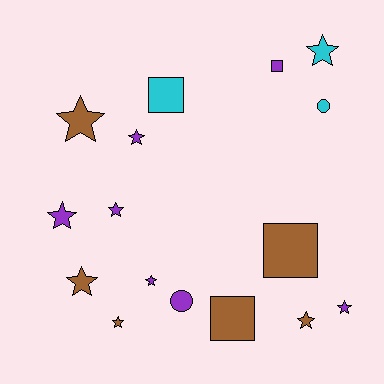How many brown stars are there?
There are 4 brown stars.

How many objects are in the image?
There are 16 objects.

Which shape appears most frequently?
Star, with 10 objects.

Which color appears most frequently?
Purple, with 7 objects.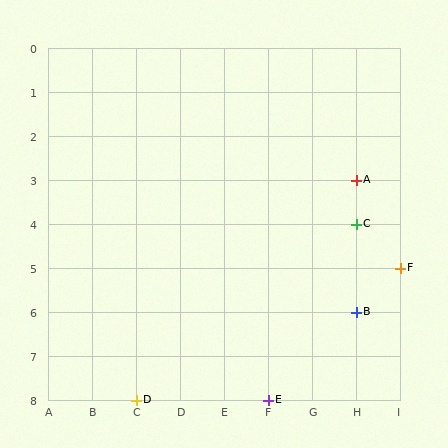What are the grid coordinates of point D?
Point D is at grid coordinates (C, 8).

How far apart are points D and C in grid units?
Points D and C are 5 columns and 4 rows apart (about 6.4 grid units diagonally).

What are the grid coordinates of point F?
Point F is at grid coordinates (I, 5).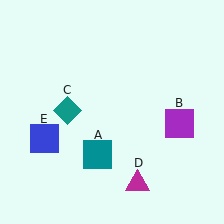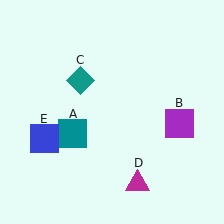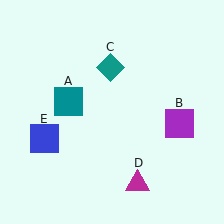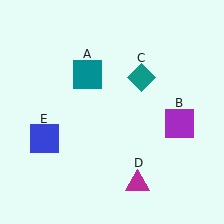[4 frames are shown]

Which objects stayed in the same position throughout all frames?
Purple square (object B) and magenta triangle (object D) and blue square (object E) remained stationary.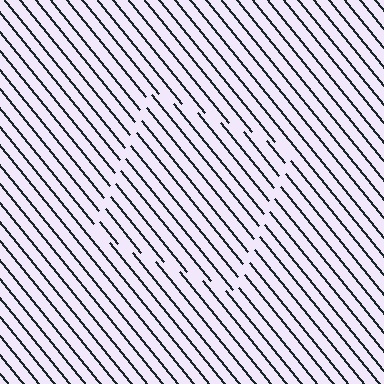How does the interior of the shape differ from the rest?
The interior of the shape contains the same grating, shifted by half a period — the contour is defined by the phase discontinuity where line-ends from the inner and outer gratings abut.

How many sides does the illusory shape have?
4 sides — the line-ends trace a square.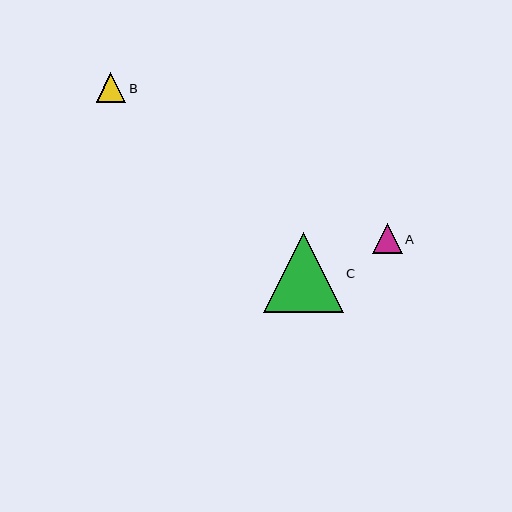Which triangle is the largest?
Triangle C is the largest with a size of approximately 79 pixels.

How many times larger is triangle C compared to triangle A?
Triangle C is approximately 2.7 times the size of triangle A.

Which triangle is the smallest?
Triangle B is the smallest with a size of approximately 30 pixels.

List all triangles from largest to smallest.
From largest to smallest: C, A, B.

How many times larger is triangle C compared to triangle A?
Triangle C is approximately 2.7 times the size of triangle A.